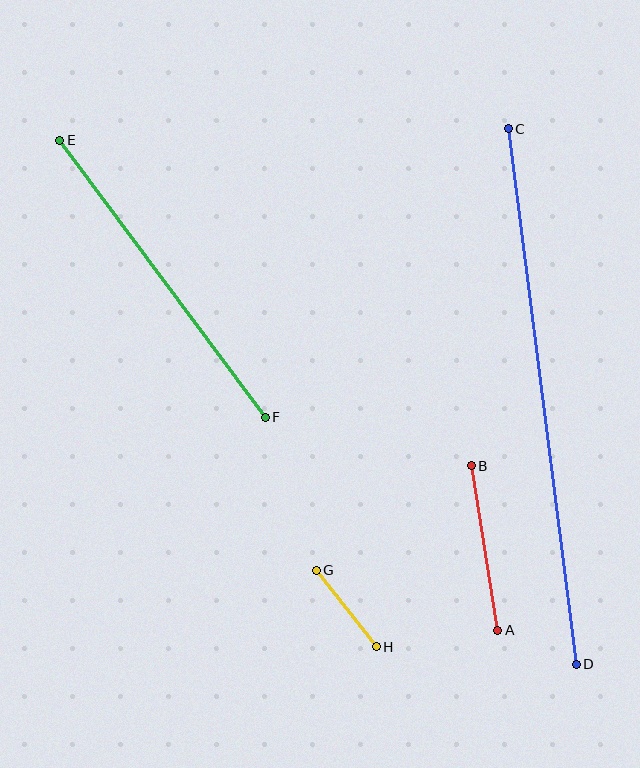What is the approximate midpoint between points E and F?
The midpoint is at approximately (163, 279) pixels.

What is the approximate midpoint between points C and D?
The midpoint is at approximately (542, 397) pixels.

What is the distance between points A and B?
The distance is approximately 167 pixels.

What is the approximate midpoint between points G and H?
The midpoint is at approximately (346, 609) pixels.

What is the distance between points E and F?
The distance is approximately 345 pixels.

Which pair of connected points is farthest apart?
Points C and D are farthest apart.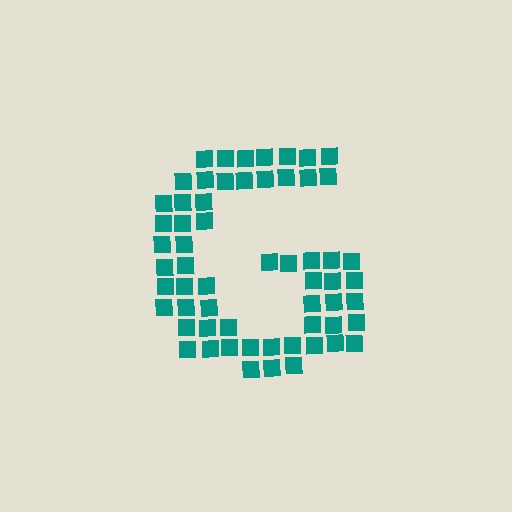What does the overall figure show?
The overall figure shows the letter G.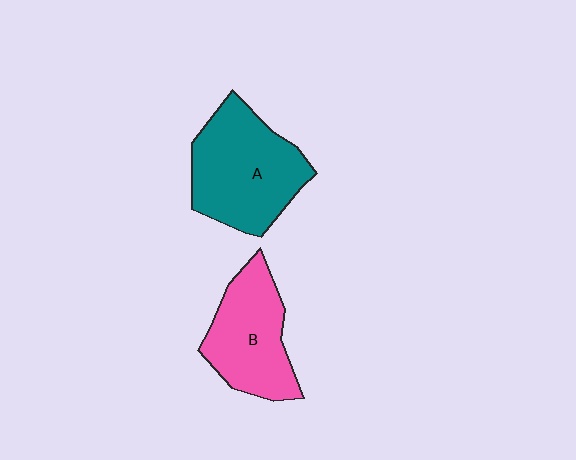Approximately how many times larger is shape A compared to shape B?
Approximately 1.3 times.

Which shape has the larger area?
Shape A (teal).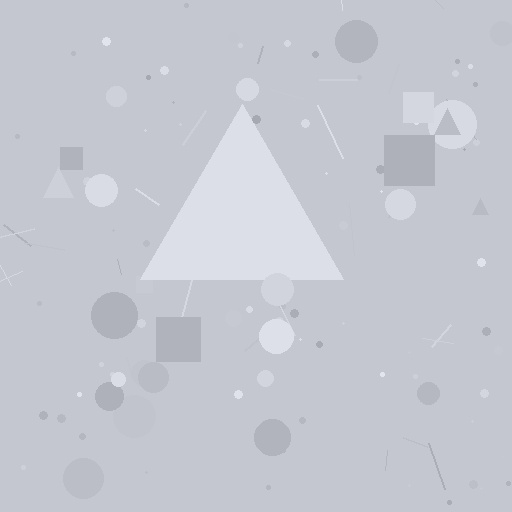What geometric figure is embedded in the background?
A triangle is embedded in the background.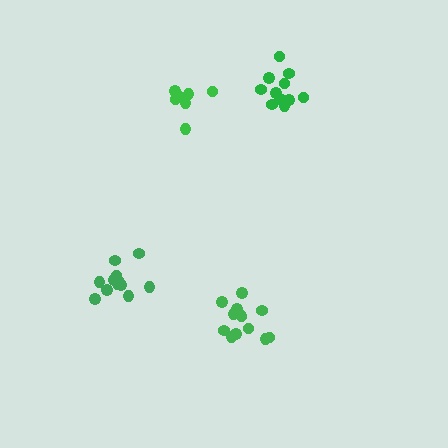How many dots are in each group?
Group 1: 11 dots, Group 2: 13 dots, Group 3: 7 dots, Group 4: 13 dots (44 total).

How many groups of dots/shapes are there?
There are 4 groups.